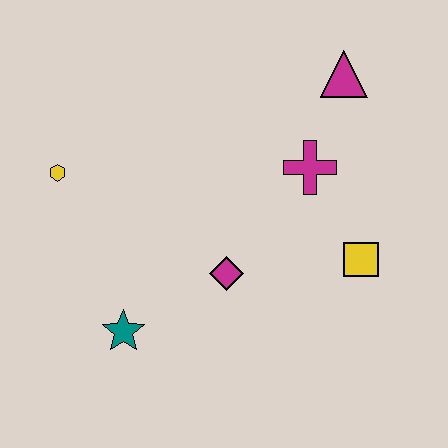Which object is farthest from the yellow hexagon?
The yellow square is farthest from the yellow hexagon.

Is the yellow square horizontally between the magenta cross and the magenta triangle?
No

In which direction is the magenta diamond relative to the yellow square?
The magenta diamond is to the left of the yellow square.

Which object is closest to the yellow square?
The magenta cross is closest to the yellow square.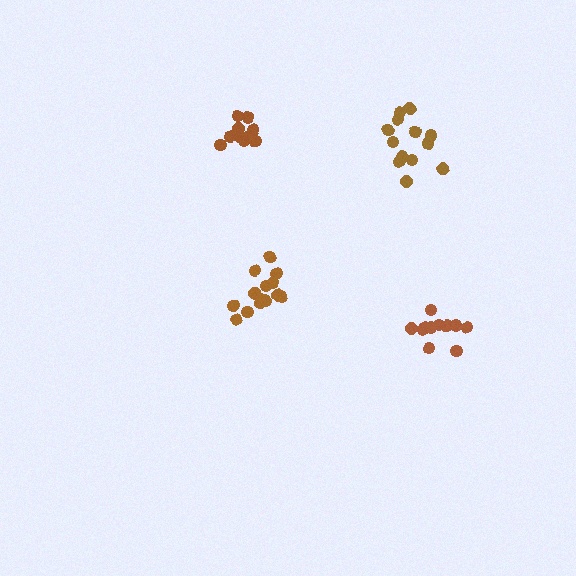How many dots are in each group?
Group 1: 11 dots, Group 2: 13 dots, Group 3: 11 dots, Group 4: 14 dots (49 total).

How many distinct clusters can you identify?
There are 4 distinct clusters.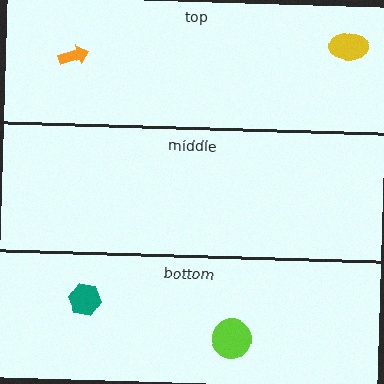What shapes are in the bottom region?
The lime circle, the teal hexagon.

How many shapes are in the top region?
2.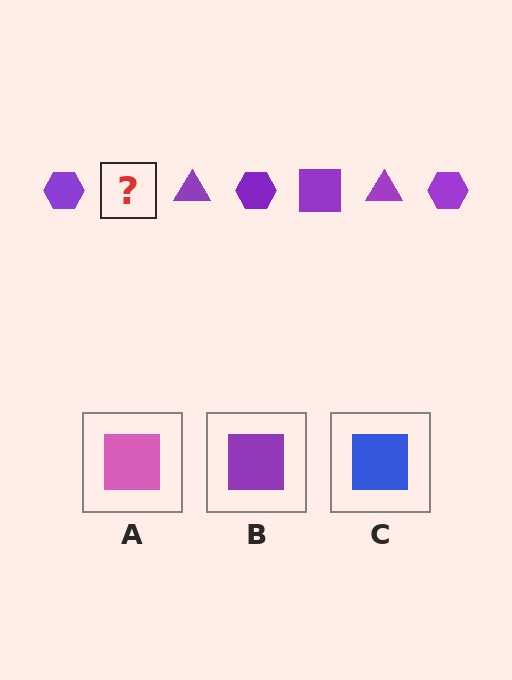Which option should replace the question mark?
Option B.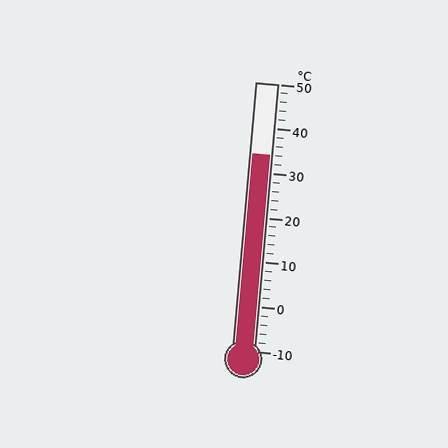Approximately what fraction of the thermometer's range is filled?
The thermometer is filled to approximately 75% of its range.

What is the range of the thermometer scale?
The thermometer scale ranges from -10°C to 50°C.